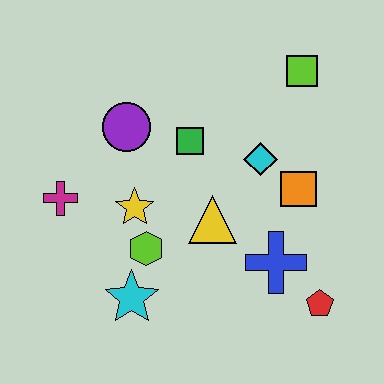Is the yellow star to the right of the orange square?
No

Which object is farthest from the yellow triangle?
The lime square is farthest from the yellow triangle.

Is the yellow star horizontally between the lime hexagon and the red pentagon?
No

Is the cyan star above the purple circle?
No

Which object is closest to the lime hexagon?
The yellow star is closest to the lime hexagon.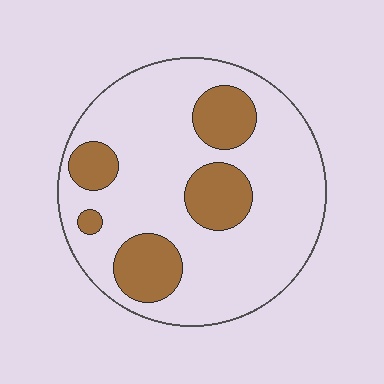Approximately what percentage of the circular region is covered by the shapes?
Approximately 25%.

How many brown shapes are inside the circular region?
5.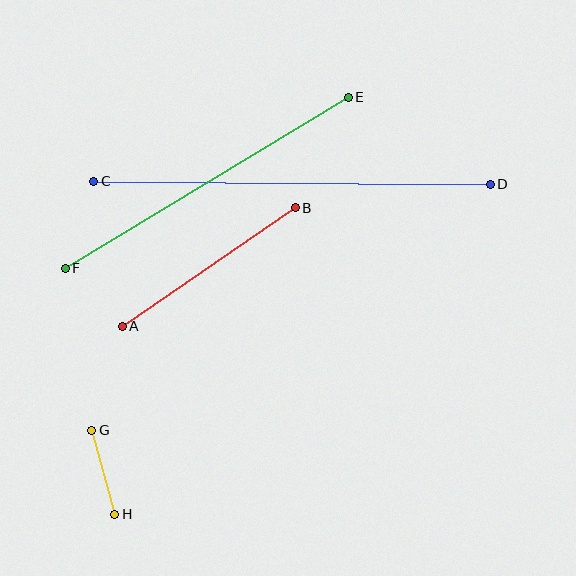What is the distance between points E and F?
The distance is approximately 331 pixels.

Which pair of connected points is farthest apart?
Points C and D are farthest apart.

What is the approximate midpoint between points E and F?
The midpoint is at approximately (207, 183) pixels.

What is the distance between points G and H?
The distance is approximately 87 pixels.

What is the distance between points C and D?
The distance is approximately 397 pixels.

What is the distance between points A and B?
The distance is approximately 210 pixels.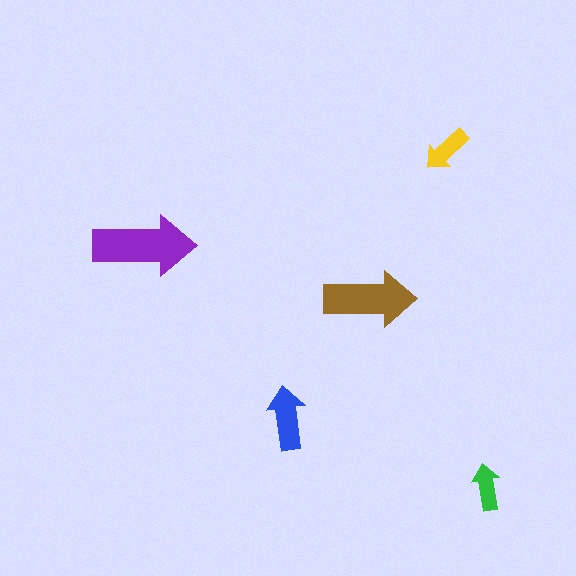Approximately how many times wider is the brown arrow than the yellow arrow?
About 2 times wider.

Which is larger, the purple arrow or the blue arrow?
The purple one.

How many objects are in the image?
There are 5 objects in the image.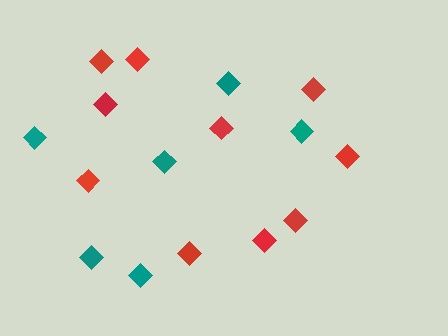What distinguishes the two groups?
There are 2 groups: one group of red diamonds (10) and one group of teal diamonds (6).